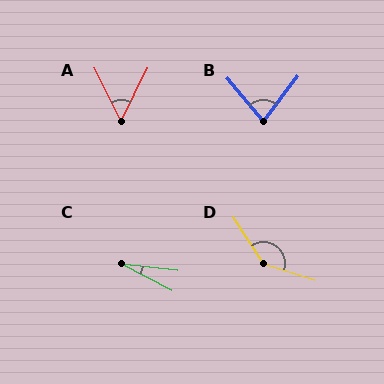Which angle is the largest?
D, at approximately 140 degrees.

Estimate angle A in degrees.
Approximately 52 degrees.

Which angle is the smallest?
C, at approximately 22 degrees.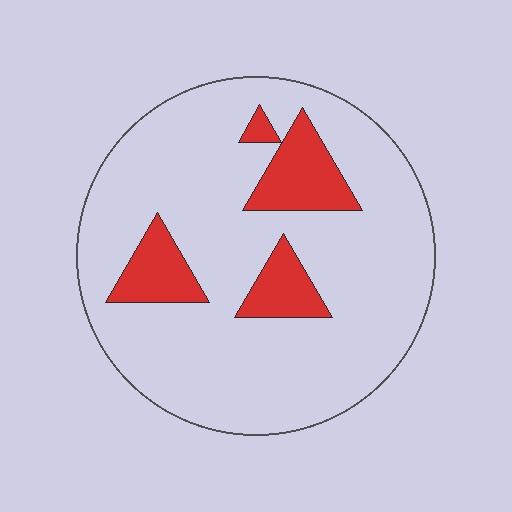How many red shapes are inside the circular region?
4.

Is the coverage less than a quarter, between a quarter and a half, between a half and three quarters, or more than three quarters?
Less than a quarter.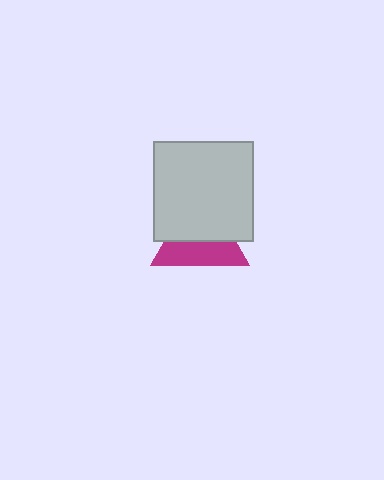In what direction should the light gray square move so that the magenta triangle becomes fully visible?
The light gray square should move up. That is the shortest direction to clear the overlap and leave the magenta triangle fully visible.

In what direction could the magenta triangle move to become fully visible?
The magenta triangle could move down. That would shift it out from behind the light gray square entirely.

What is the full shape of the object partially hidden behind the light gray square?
The partially hidden object is a magenta triangle.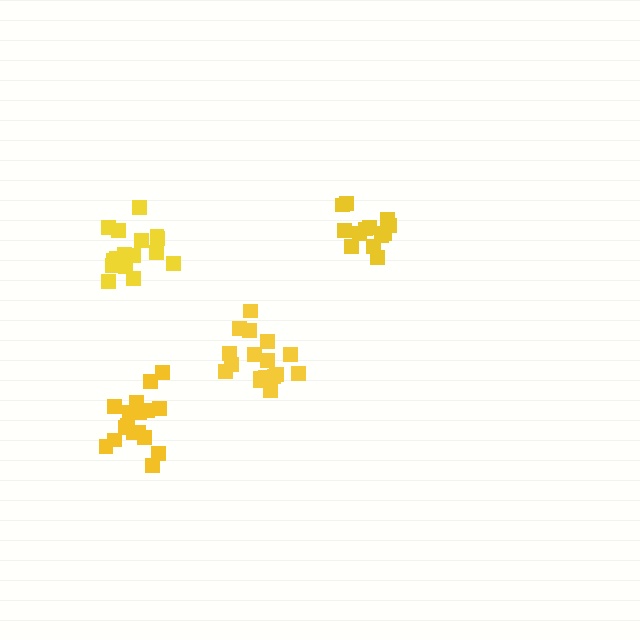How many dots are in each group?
Group 1: 13 dots, Group 2: 16 dots, Group 3: 17 dots, Group 4: 17 dots (63 total).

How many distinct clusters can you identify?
There are 4 distinct clusters.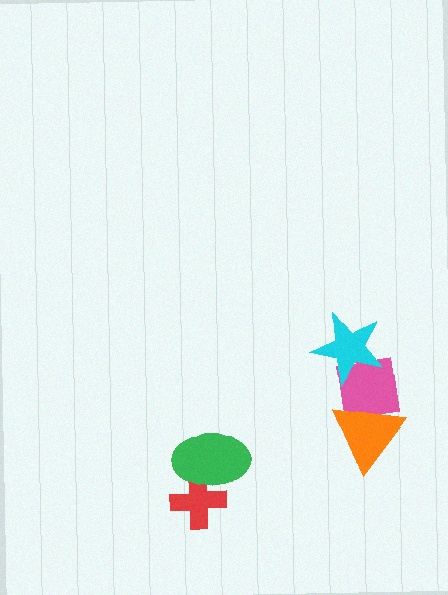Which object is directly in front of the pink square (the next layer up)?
The orange triangle is directly in front of the pink square.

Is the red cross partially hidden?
Yes, it is partially covered by another shape.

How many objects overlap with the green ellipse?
1 object overlaps with the green ellipse.